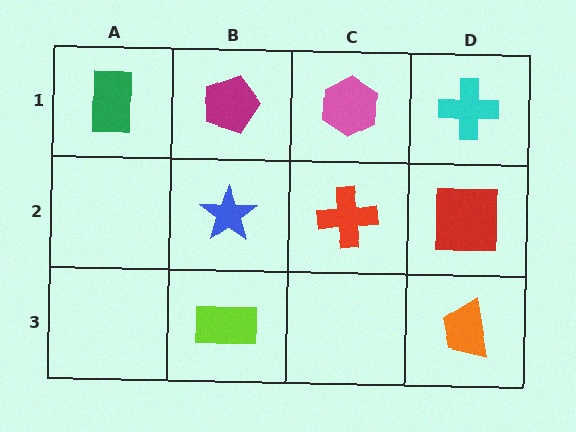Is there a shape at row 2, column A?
No, that cell is empty.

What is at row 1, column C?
A pink hexagon.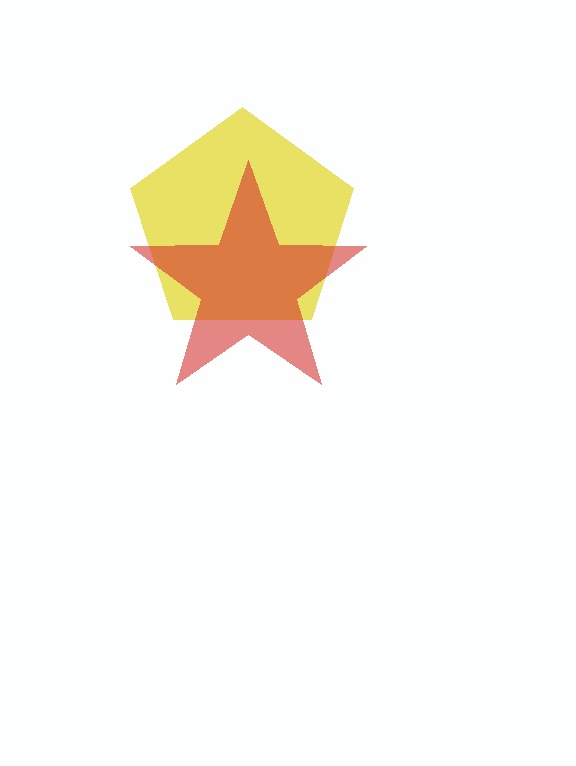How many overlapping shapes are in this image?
There are 2 overlapping shapes in the image.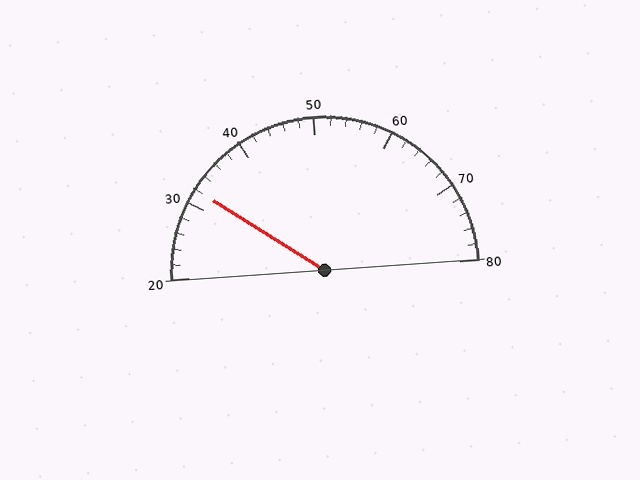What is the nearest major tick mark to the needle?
The nearest major tick mark is 30.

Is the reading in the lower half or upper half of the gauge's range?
The reading is in the lower half of the range (20 to 80).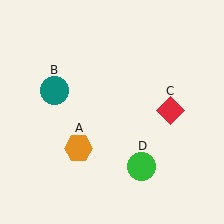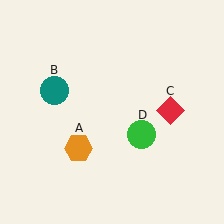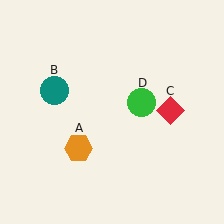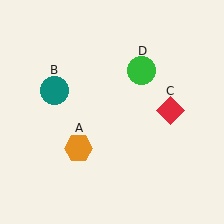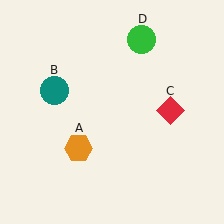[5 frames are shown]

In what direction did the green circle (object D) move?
The green circle (object D) moved up.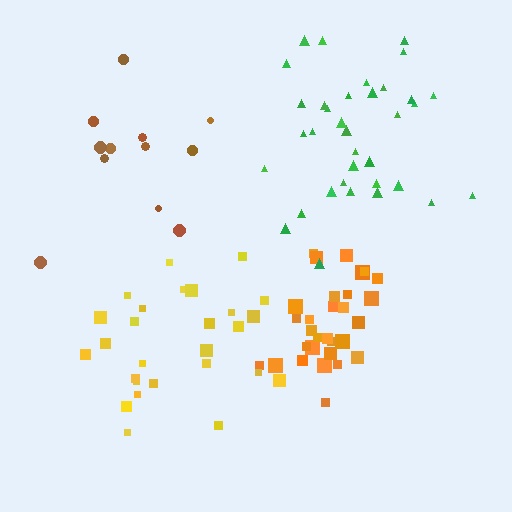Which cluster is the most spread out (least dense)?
Brown.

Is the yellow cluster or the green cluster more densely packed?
Green.